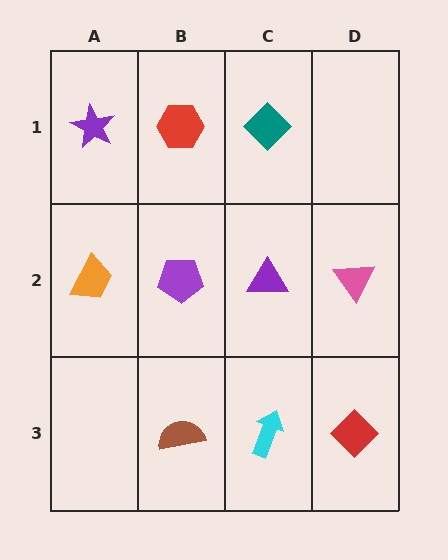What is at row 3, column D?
A red diamond.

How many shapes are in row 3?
3 shapes.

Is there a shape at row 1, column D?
No, that cell is empty.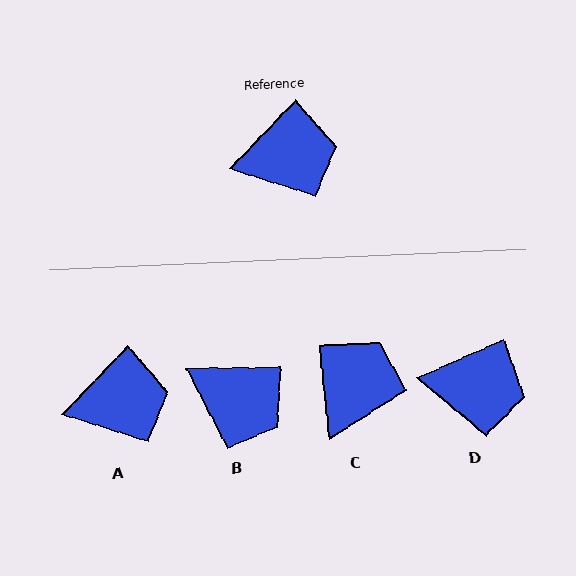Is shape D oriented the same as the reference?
No, it is off by about 22 degrees.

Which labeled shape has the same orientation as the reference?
A.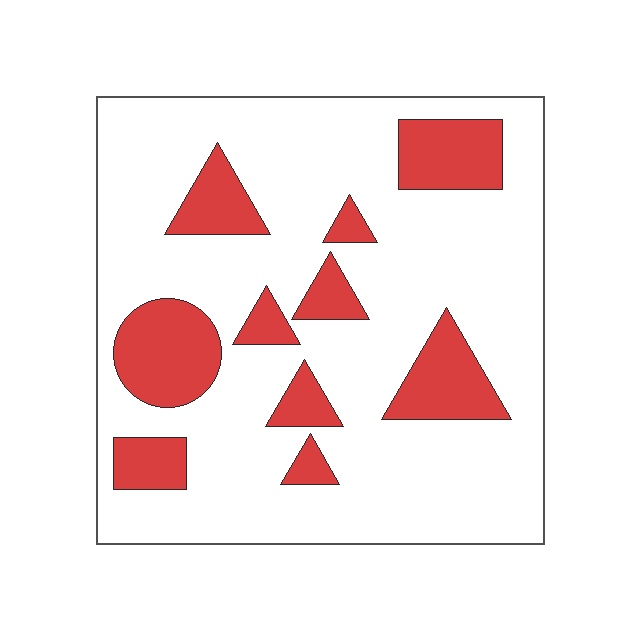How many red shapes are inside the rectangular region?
10.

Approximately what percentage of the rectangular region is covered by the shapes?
Approximately 20%.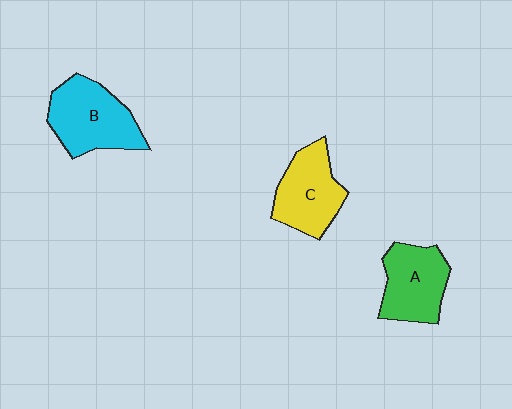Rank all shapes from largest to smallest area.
From largest to smallest: B (cyan), C (yellow), A (green).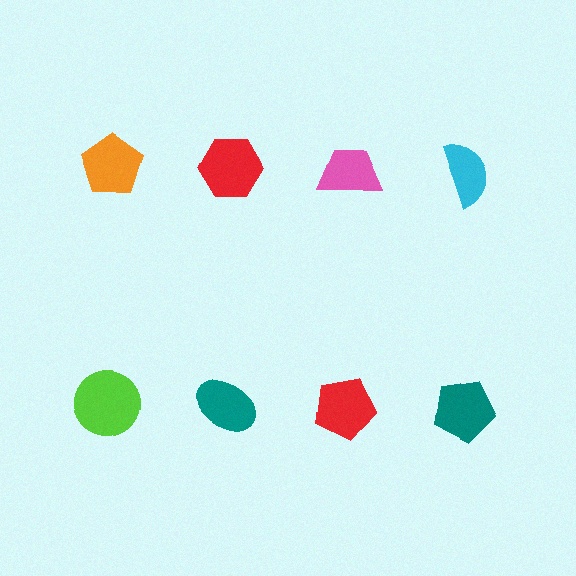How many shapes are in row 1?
4 shapes.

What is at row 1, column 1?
An orange pentagon.